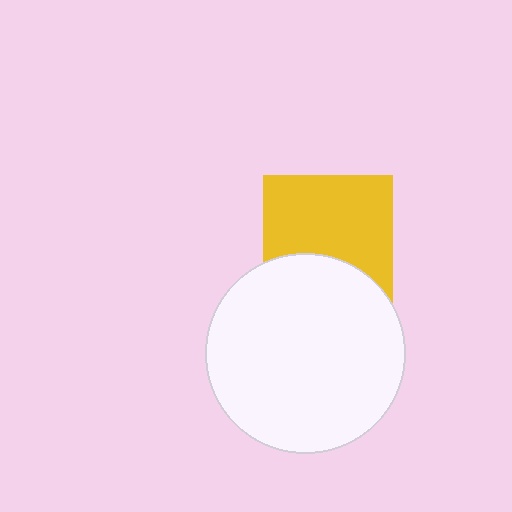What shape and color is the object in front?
The object in front is a white circle.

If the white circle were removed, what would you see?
You would see the complete yellow square.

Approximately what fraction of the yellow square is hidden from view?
Roughly 32% of the yellow square is hidden behind the white circle.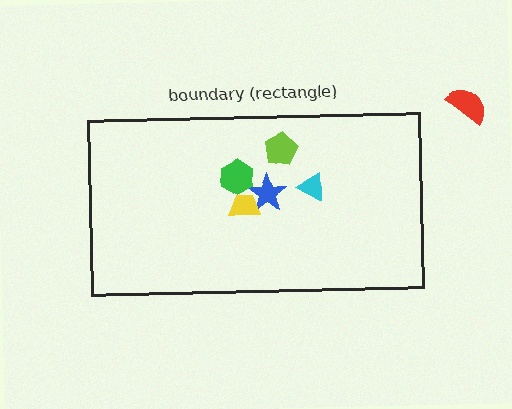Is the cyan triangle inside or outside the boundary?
Inside.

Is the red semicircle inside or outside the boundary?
Outside.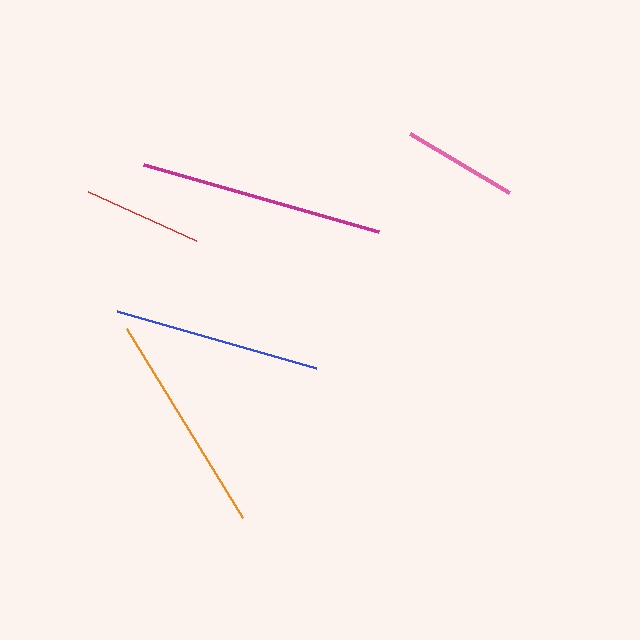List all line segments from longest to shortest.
From longest to shortest: magenta, orange, blue, red, pink.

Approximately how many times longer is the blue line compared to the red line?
The blue line is approximately 1.7 times the length of the red line.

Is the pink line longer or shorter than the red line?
The red line is longer than the pink line.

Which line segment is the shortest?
The pink line is the shortest at approximately 115 pixels.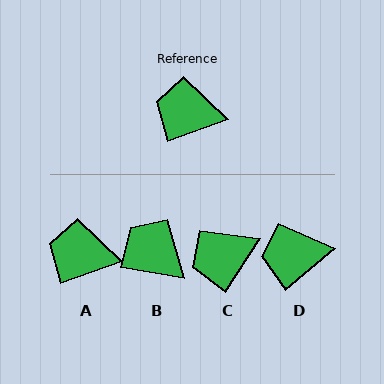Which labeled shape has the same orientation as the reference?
A.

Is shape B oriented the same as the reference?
No, it is off by about 30 degrees.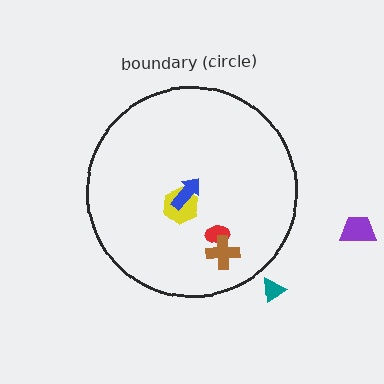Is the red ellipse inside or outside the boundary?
Inside.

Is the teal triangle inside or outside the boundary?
Outside.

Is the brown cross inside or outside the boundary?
Inside.